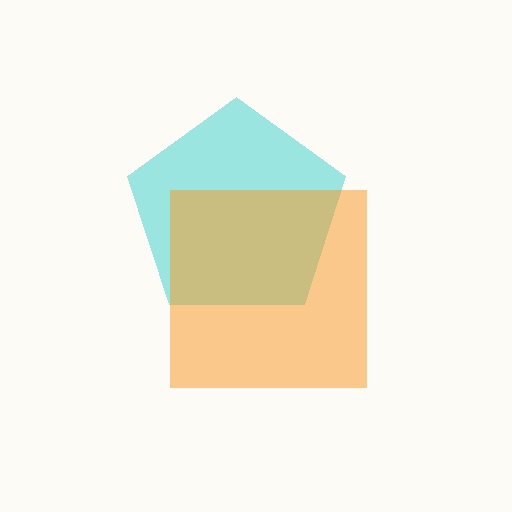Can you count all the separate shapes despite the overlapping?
Yes, there are 2 separate shapes.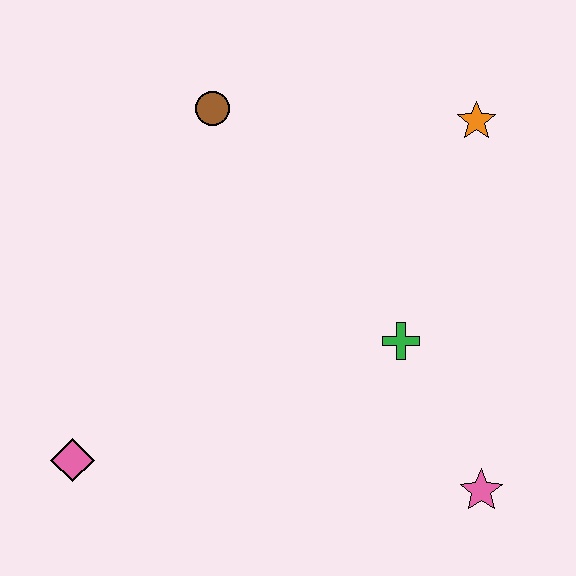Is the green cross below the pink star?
No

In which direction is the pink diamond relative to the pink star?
The pink diamond is to the left of the pink star.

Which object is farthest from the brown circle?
The pink star is farthest from the brown circle.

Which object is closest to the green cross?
The pink star is closest to the green cross.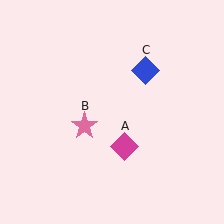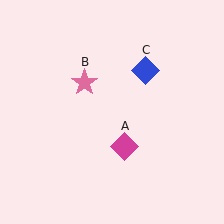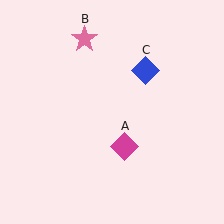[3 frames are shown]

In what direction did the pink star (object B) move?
The pink star (object B) moved up.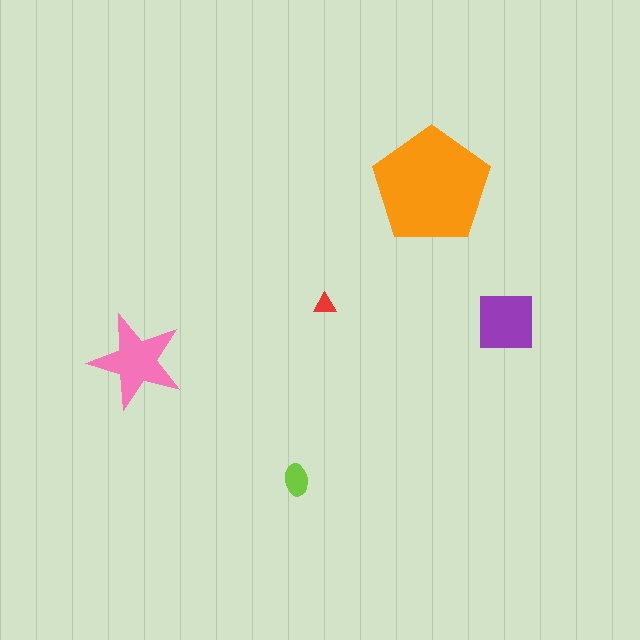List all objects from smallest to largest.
The red triangle, the lime ellipse, the purple square, the pink star, the orange pentagon.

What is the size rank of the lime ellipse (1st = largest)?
4th.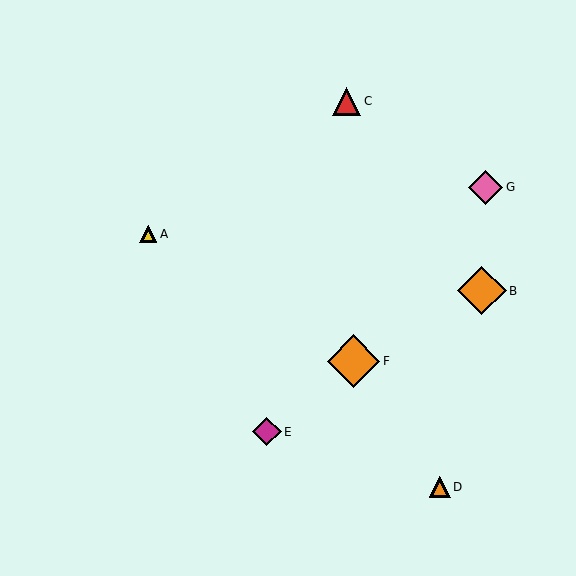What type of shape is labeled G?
Shape G is a pink diamond.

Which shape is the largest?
The orange diamond (labeled F) is the largest.